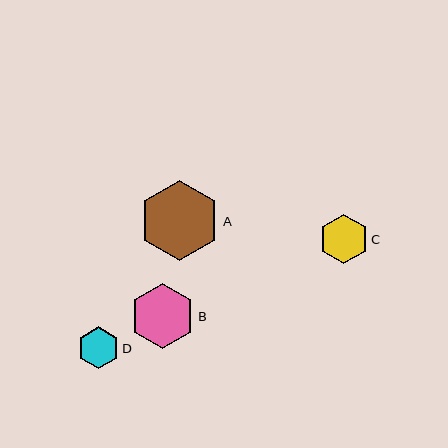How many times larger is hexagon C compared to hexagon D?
Hexagon C is approximately 1.2 times the size of hexagon D.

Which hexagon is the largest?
Hexagon A is the largest with a size of approximately 81 pixels.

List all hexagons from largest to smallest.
From largest to smallest: A, B, C, D.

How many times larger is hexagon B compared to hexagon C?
Hexagon B is approximately 1.3 times the size of hexagon C.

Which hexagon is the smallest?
Hexagon D is the smallest with a size of approximately 42 pixels.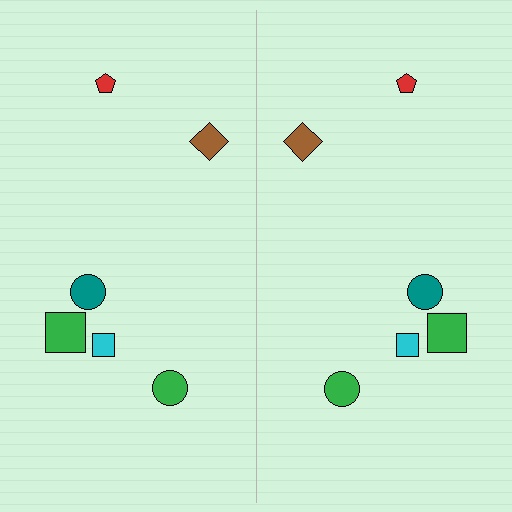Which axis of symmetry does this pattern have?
The pattern has a vertical axis of symmetry running through the center of the image.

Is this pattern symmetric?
Yes, this pattern has bilateral (reflection) symmetry.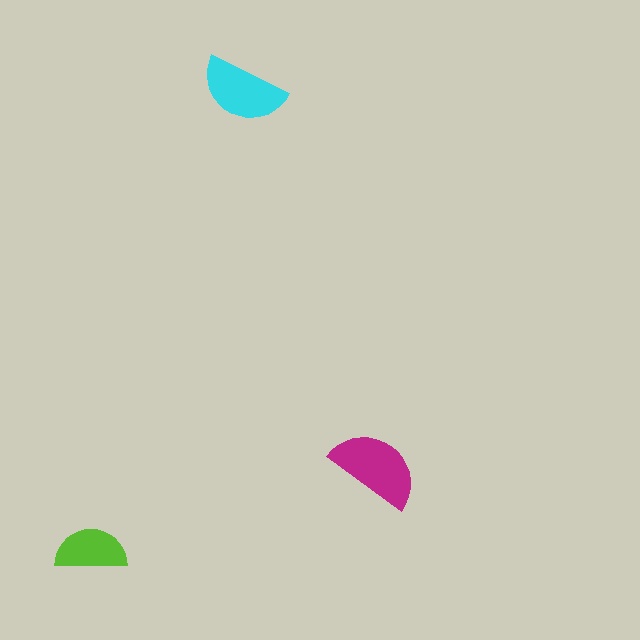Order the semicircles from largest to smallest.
the magenta one, the cyan one, the lime one.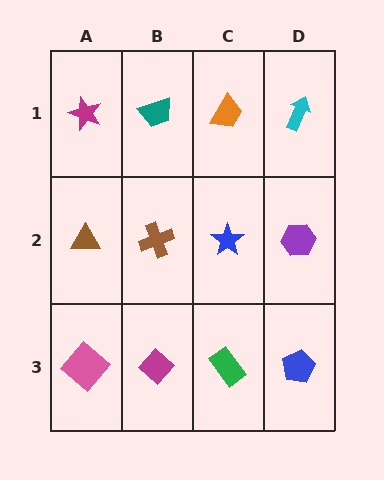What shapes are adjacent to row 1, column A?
A brown triangle (row 2, column A), a teal trapezoid (row 1, column B).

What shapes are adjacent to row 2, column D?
A cyan arrow (row 1, column D), a blue pentagon (row 3, column D), a blue star (row 2, column C).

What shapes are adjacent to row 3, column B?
A brown cross (row 2, column B), a pink diamond (row 3, column A), a green rectangle (row 3, column C).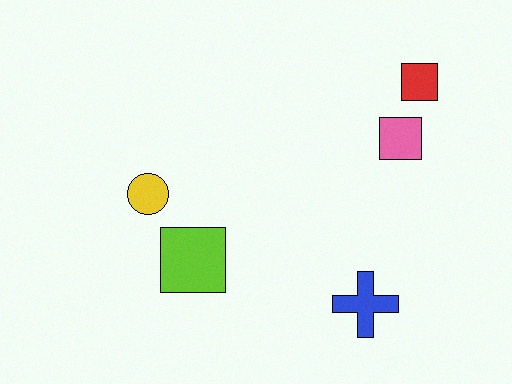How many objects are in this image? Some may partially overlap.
There are 5 objects.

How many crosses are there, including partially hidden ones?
There is 1 cross.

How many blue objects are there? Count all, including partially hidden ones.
There is 1 blue object.